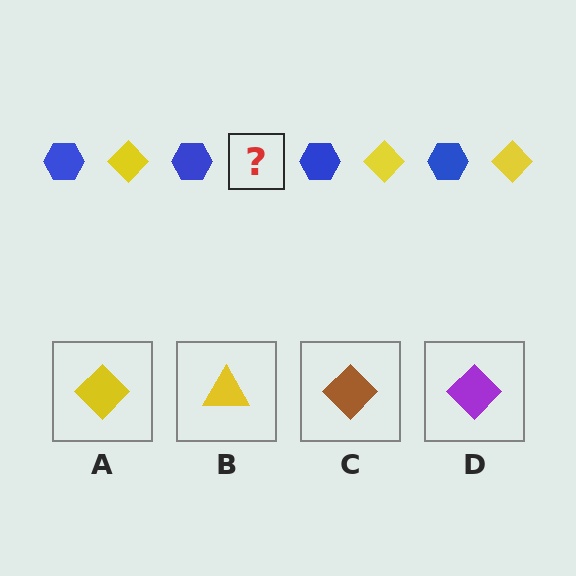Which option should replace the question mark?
Option A.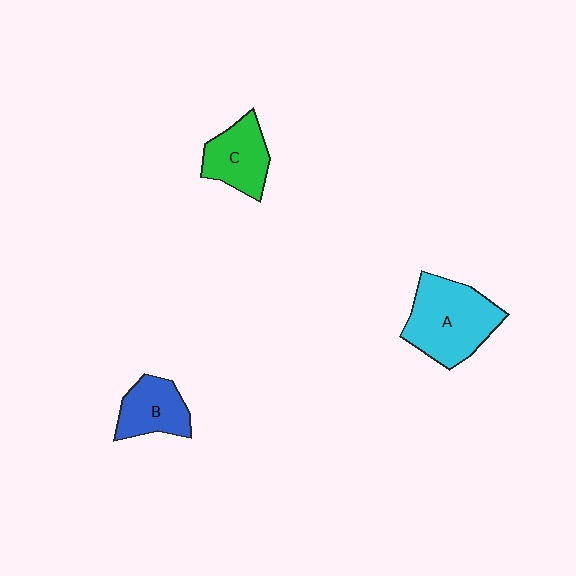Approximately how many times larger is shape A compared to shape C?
Approximately 1.6 times.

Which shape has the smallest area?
Shape B (blue).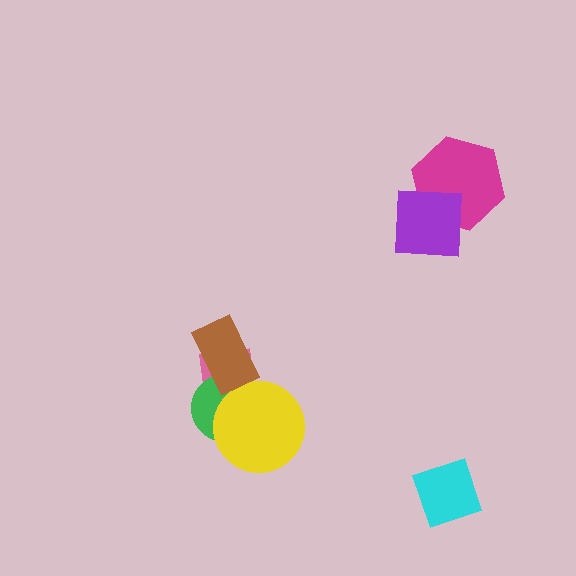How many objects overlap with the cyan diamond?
0 objects overlap with the cyan diamond.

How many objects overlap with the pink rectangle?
3 objects overlap with the pink rectangle.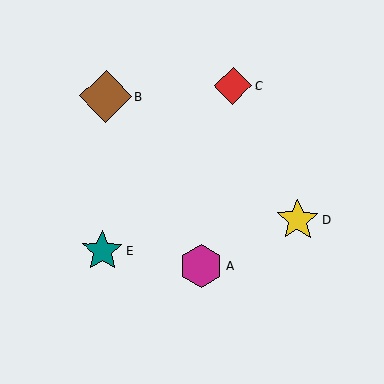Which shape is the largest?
The brown diamond (labeled B) is the largest.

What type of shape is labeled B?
Shape B is a brown diamond.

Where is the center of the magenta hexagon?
The center of the magenta hexagon is at (201, 266).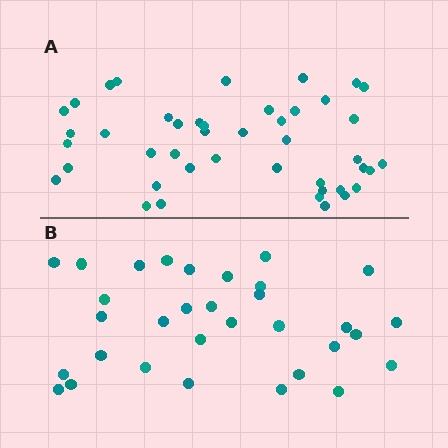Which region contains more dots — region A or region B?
Region A (the top region) has more dots.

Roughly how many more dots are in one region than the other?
Region A has roughly 12 or so more dots than region B.